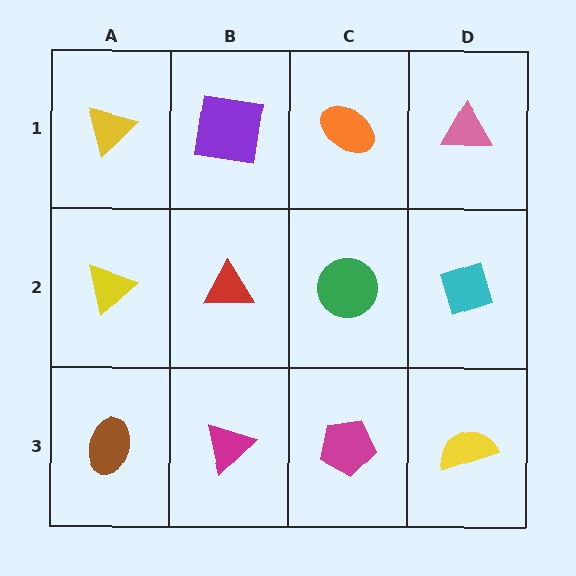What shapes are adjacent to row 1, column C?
A green circle (row 2, column C), a purple square (row 1, column B), a pink triangle (row 1, column D).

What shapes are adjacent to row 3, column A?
A yellow triangle (row 2, column A), a magenta triangle (row 3, column B).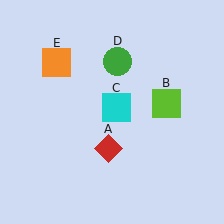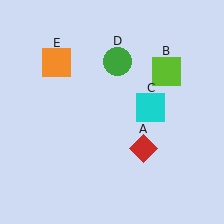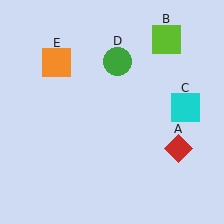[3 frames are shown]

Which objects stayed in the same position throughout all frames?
Green circle (object D) and orange square (object E) remained stationary.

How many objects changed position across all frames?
3 objects changed position: red diamond (object A), lime square (object B), cyan square (object C).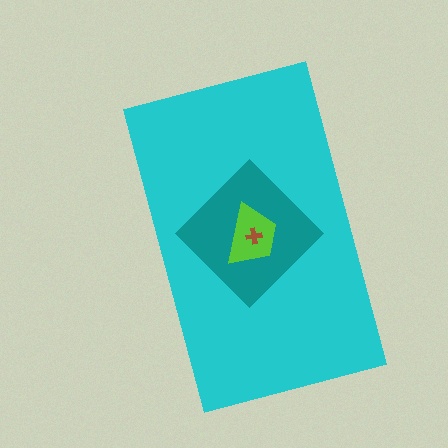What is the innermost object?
The brown cross.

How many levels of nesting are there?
4.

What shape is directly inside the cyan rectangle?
The teal diamond.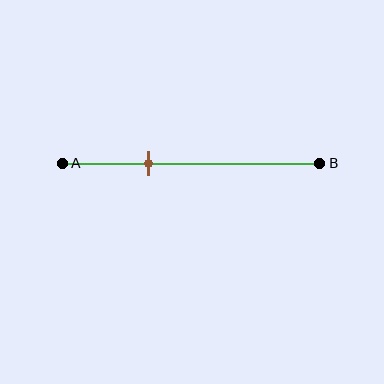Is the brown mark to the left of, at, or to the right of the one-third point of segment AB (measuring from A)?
The brown mark is approximately at the one-third point of segment AB.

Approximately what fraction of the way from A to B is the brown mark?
The brown mark is approximately 35% of the way from A to B.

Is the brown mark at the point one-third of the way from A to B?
Yes, the mark is approximately at the one-third point.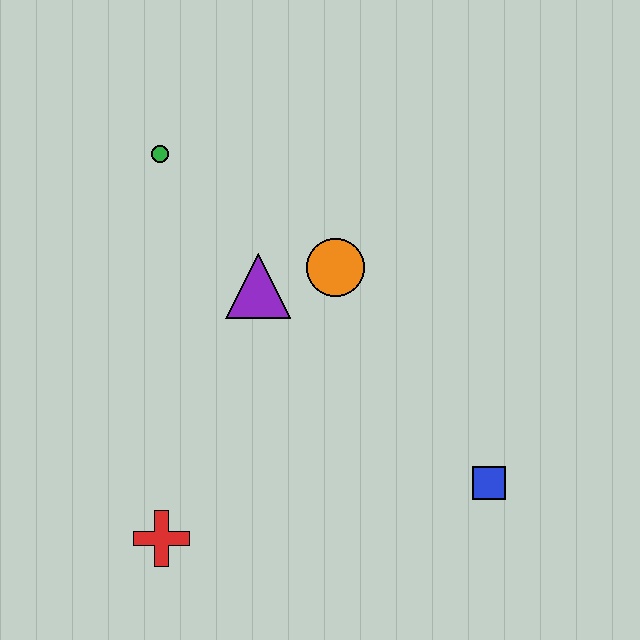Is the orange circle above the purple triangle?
Yes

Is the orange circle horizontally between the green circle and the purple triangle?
No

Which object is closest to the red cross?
The purple triangle is closest to the red cross.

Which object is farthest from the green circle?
The blue square is farthest from the green circle.